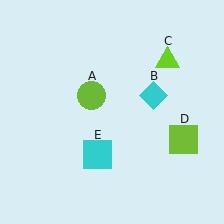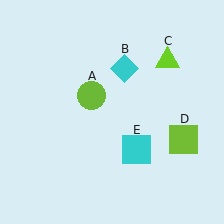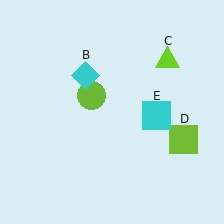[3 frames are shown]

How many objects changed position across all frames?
2 objects changed position: cyan diamond (object B), cyan square (object E).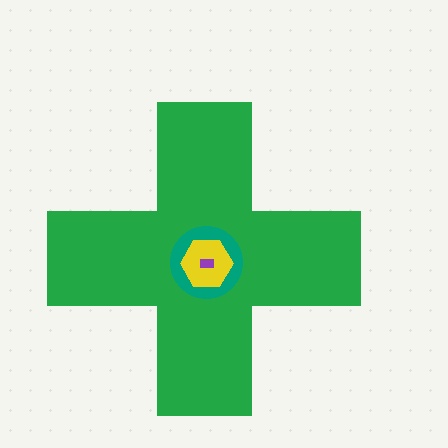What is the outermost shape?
The green cross.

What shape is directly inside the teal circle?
The yellow hexagon.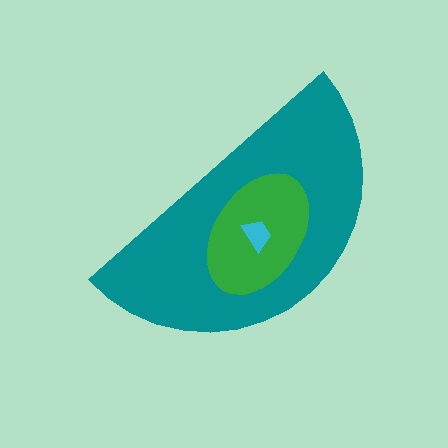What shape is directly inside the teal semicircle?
The green ellipse.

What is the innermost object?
The cyan trapezoid.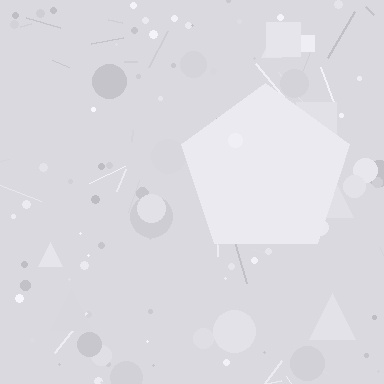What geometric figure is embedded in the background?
A pentagon is embedded in the background.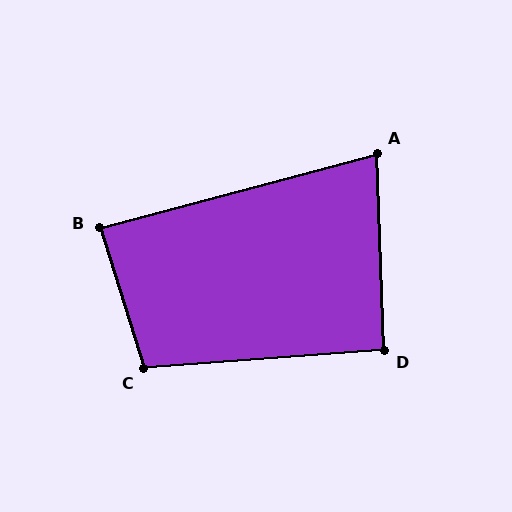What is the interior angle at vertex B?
Approximately 88 degrees (approximately right).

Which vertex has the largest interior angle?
C, at approximately 103 degrees.